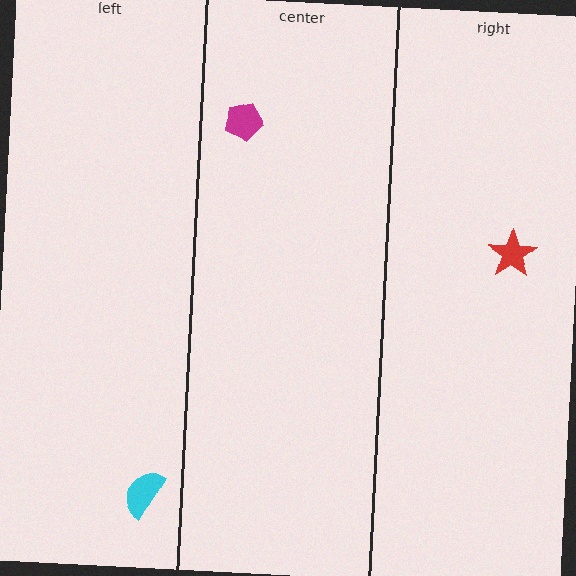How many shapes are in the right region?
1.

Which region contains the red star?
The right region.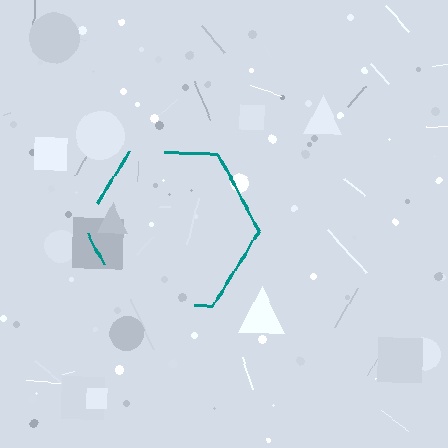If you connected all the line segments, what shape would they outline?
They would outline a hexagon.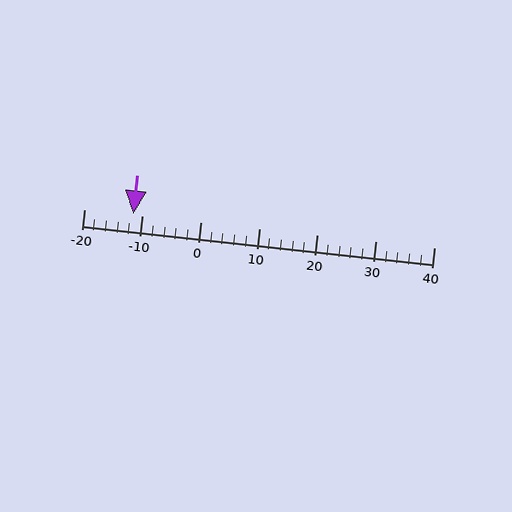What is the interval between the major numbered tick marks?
The major tick marks are spaced 10 units apart.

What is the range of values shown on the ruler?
The ruler shows values from -20 to 40.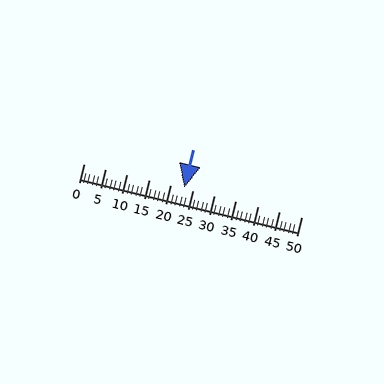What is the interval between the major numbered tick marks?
The major tick marks are spaced 5 units apart.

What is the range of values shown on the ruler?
The ruler shows values from 0 to 50.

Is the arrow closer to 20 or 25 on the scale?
The arrow is closer to 25.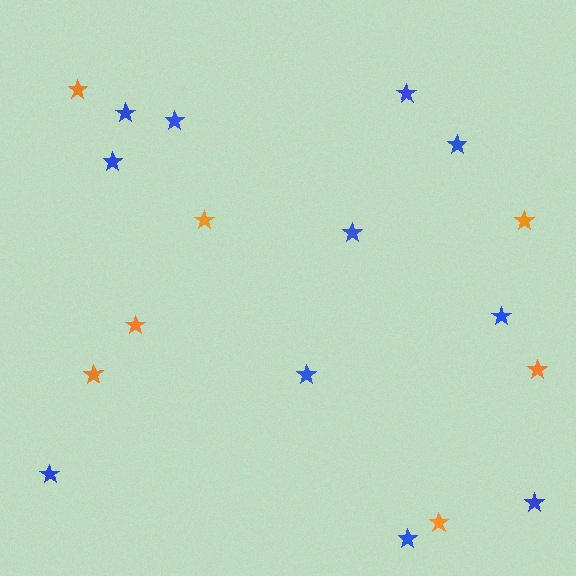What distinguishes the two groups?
There are 2 groups: one group of blue stars (11) and one group of orange stars (7).